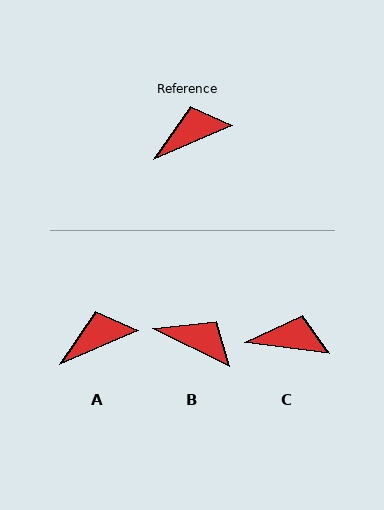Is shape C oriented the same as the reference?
No, it is off by about 30 degrees.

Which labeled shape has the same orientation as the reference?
A.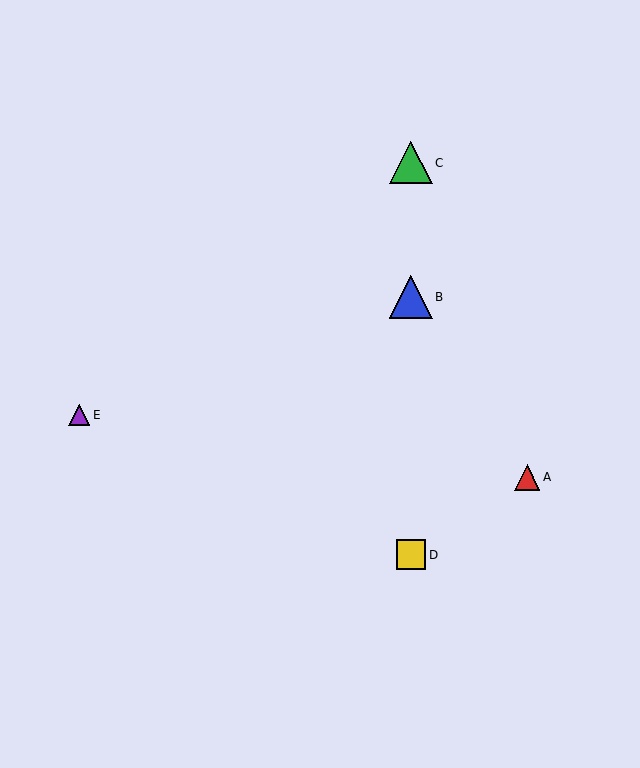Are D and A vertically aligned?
No, D is at x≈411 and A is at x≈527.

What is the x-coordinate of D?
Object D is at x≈411.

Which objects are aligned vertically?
Objects B, C, D are aligned vertically.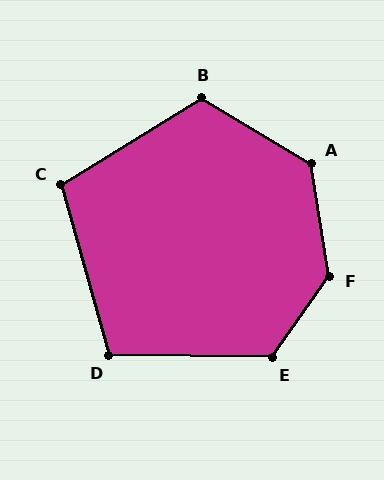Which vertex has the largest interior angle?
F, at approximately 136 degrees.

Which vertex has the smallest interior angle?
C, at approximately 106 degrees.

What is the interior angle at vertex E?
Approximately 125 degrees (obtuse).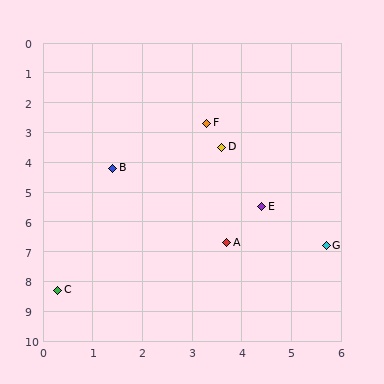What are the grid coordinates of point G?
Point G is at approximately (5.7, 6.8).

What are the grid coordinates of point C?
Point C is at approximately (0.3, 8.3).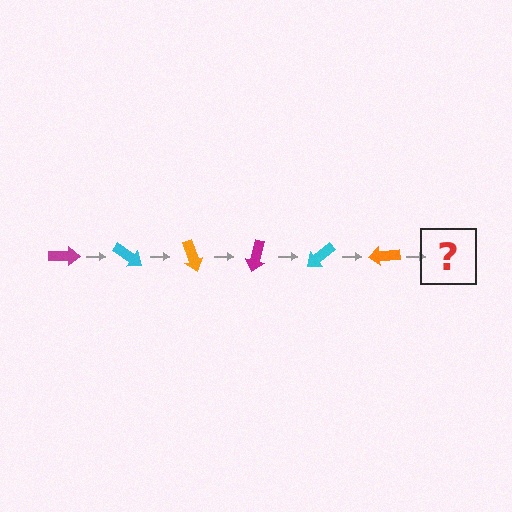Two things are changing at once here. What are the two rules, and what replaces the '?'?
The two rules are that it rotates 35 degrees each step and the color cycles through magenta, cyan, and orange. The '?' should be a magenta arrow, rotated 210 degrees from the start.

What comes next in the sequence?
The next element should be a magenta arrow, rotated 210 degrees from the start.